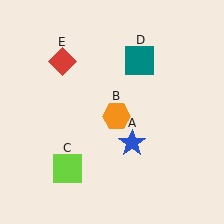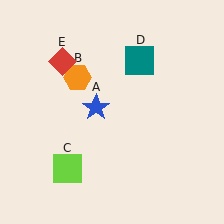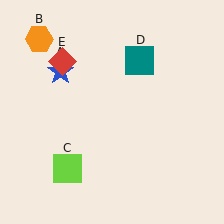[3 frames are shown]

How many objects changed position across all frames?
2 objects changed position: blue star (object A), orange hexagon (object B).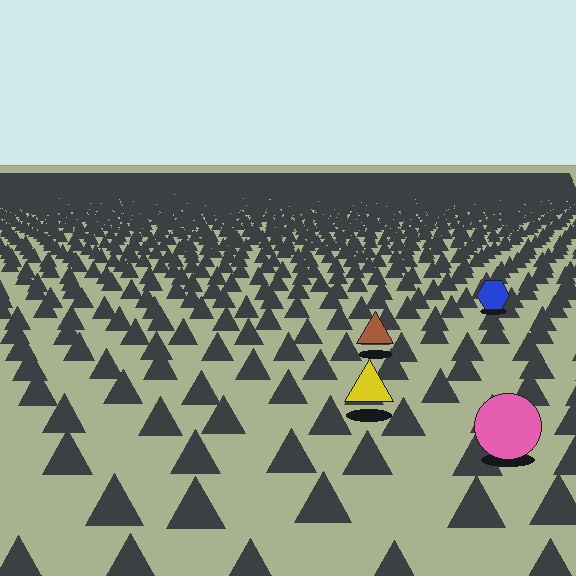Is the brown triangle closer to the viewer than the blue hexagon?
Yes. The brown triangle is closer — you can tell from the texture gradient: the ground texture is coarser near it.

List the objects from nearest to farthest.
From nearest to farthest: the pink circle, the yellow triangle, the brown triangle, the blue hexagon.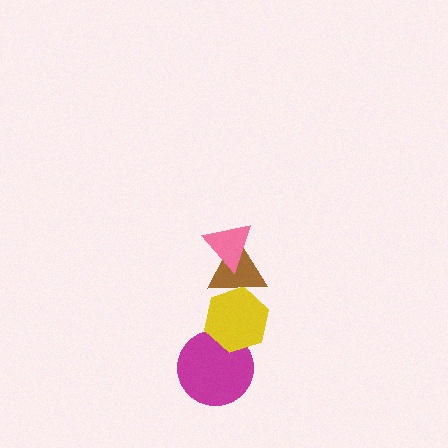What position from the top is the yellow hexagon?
The yellow hexagon is 3rd from the top.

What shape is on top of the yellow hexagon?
The brown triangle is on top of the yellow hexagon.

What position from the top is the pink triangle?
The pink triangle is 1st from the top.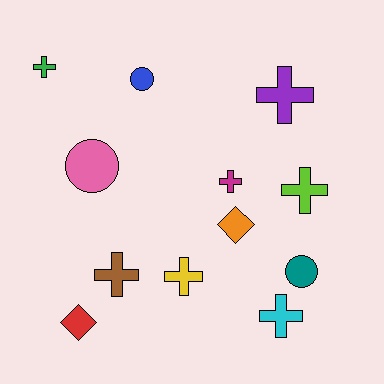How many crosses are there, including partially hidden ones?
There are 7 crosses.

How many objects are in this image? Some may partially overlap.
There are 12 objects.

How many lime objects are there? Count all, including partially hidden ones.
There is 1 lime object.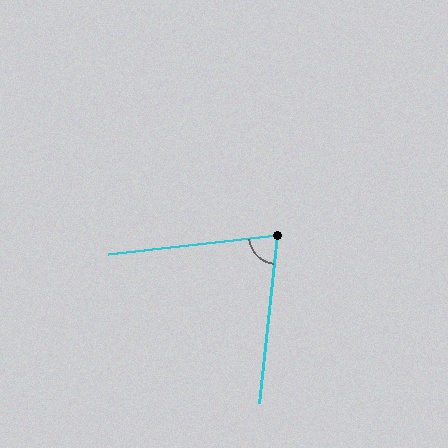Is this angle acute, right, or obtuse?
It is acute.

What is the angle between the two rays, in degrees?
Approximately 77 degrees.